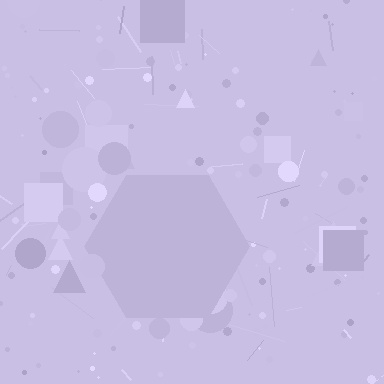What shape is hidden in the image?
A hexagon is hidden in the image.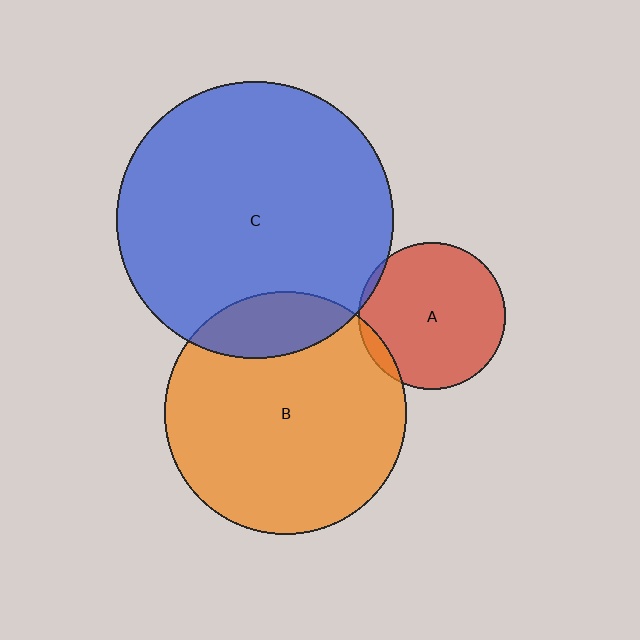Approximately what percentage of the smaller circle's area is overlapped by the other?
Approximately 5%.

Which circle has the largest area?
Circle C (blue).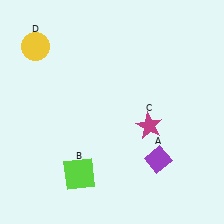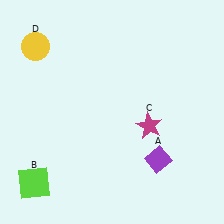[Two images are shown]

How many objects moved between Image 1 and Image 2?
1 object moved between the two images.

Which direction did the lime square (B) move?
The lime square (B) moved left.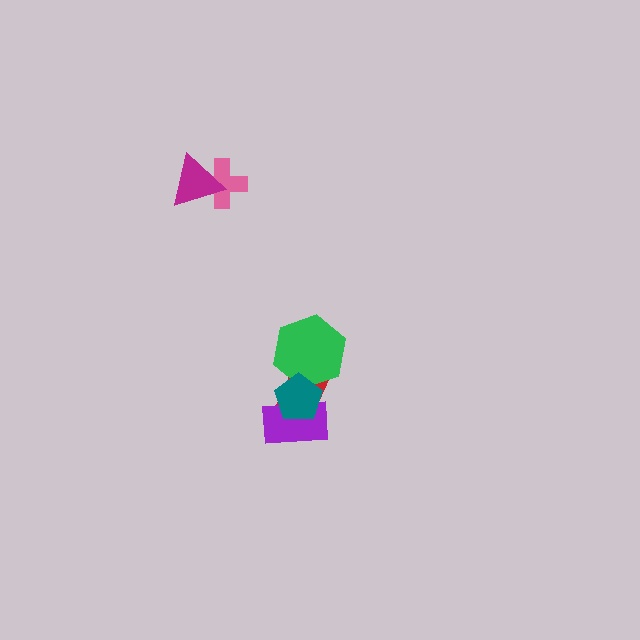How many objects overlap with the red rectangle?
3 objects overlap with the red rectangle.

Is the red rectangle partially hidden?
Yes, it is partially covered by another shape.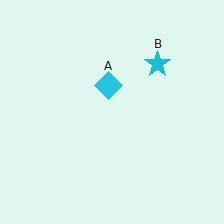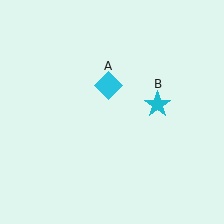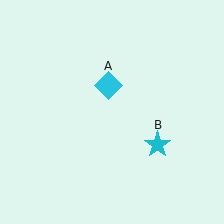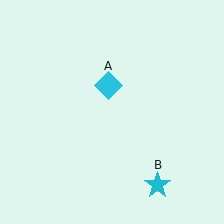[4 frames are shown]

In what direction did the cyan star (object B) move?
The cyan star (object B) moved down.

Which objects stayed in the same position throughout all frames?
Cyan diamond (object A) remained stationary.